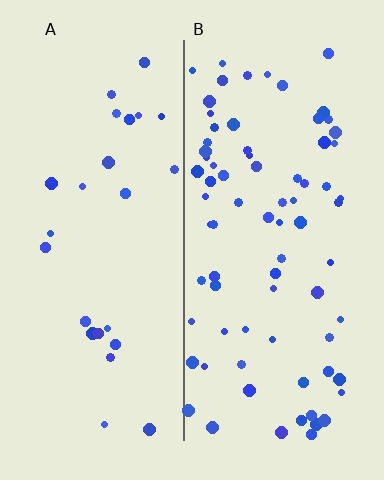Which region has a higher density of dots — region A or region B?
B (the right).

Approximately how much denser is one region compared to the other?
Approximately 3.0× — region B over region A.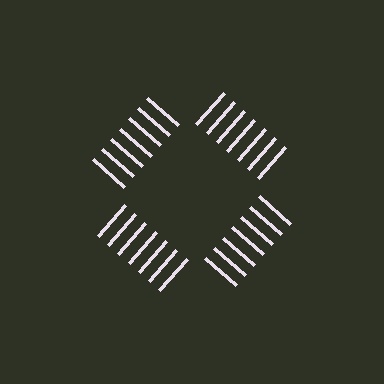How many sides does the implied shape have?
4 sides — the line-ends trace a square.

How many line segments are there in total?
28 — 7 along each of the 4 edges.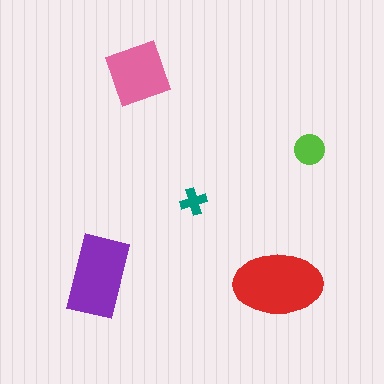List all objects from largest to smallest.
The red ellipse, the purple rectangle, the pink diamond, the lime circle, the teal cross.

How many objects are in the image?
There are 5 objects in the image.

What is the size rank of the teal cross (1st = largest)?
5th.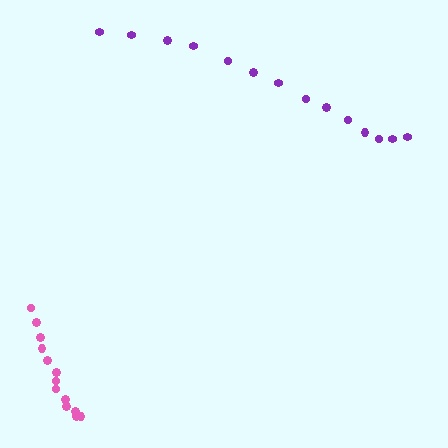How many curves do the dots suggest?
There are 2 distinct paths.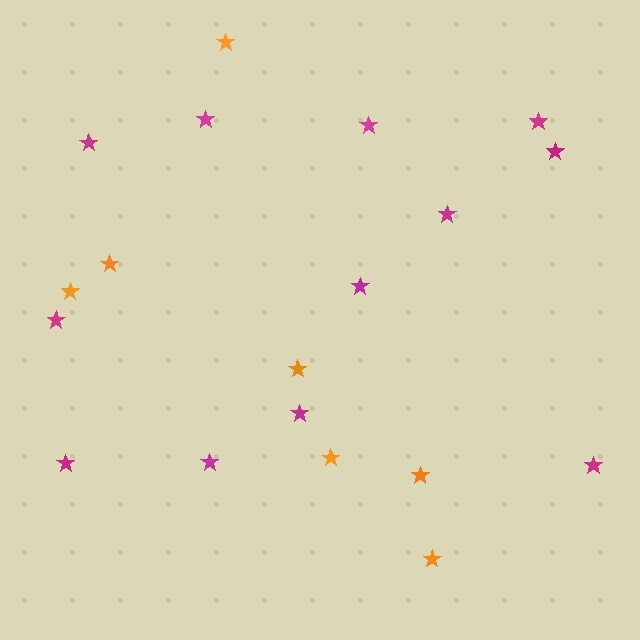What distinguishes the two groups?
There are 2 groups: one group of orange stars (7) and one group of magenta stars (12).